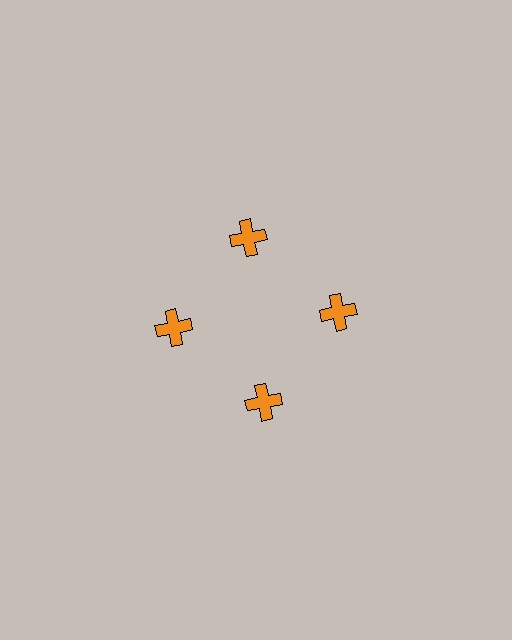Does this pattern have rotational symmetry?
Yes, this pattern has 4-fold rotational symmetry. It looks the same after rotating 90 degrees around the center.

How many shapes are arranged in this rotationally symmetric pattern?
There are 4 shapes, arranged in 4 groups of 1.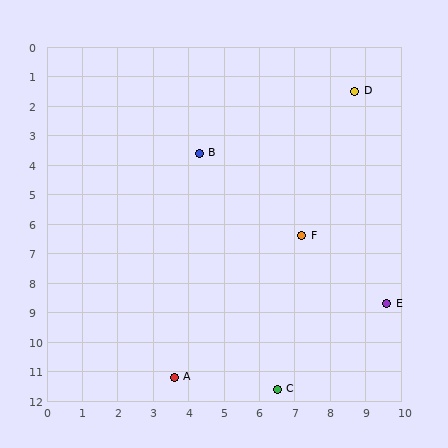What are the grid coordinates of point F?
Point F is at approximately (7.2, 6.4).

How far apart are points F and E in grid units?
Points F and E are about 3.3 grid units apart.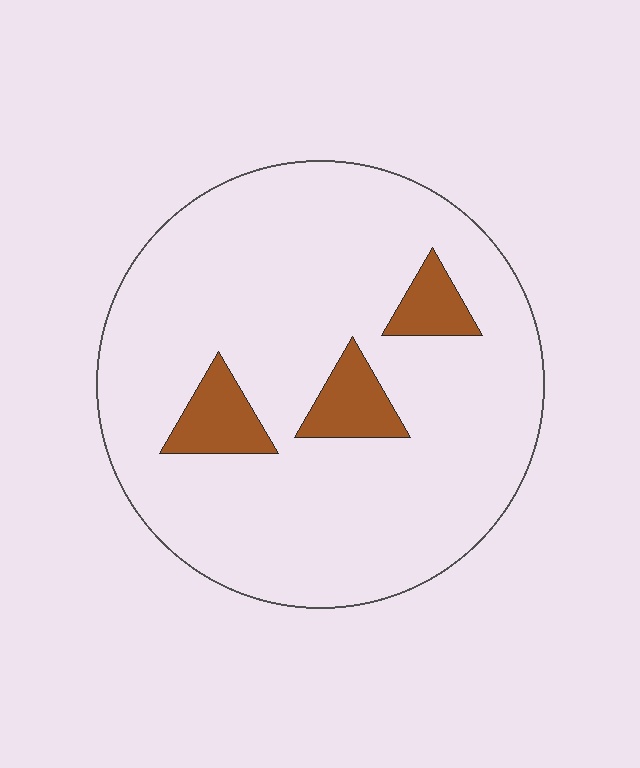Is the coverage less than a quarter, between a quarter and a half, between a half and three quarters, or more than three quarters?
Less than a quarter.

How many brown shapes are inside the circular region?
3.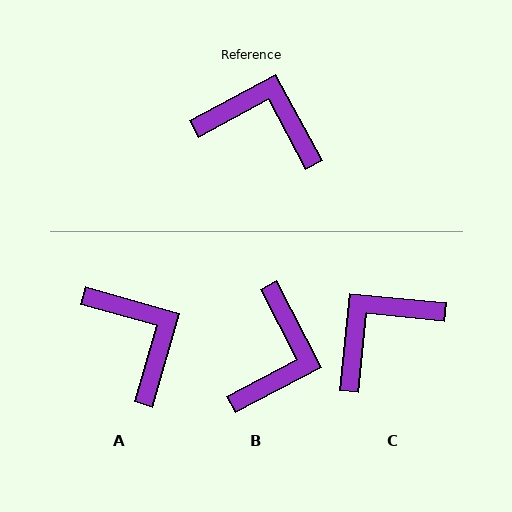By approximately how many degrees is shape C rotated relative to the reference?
Approximately 56 degrees counter-clockwise.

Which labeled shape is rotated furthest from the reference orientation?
B, about 91 degrees away.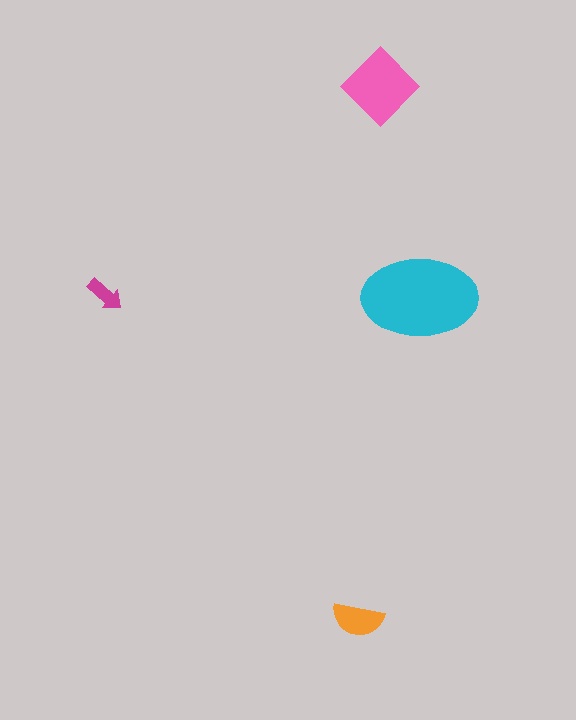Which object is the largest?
The cyan ellipse.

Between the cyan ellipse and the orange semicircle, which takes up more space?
The cyan ellipse.